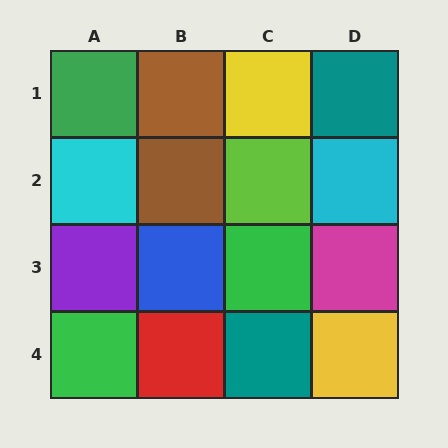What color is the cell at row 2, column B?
Brown.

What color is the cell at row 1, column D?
Teal.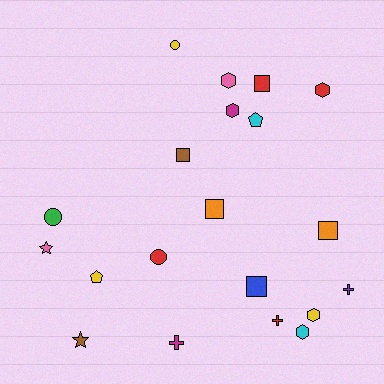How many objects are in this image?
There are 20 objects.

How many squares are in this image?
There are 5 squares.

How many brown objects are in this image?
There are 2 brown objects.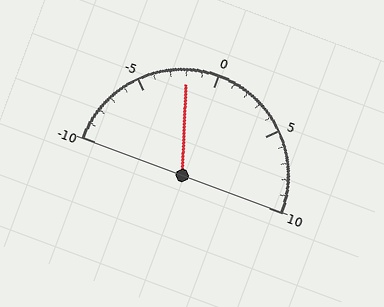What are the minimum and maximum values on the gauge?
The gauge ranges from -10 to 10.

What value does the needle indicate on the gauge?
The needle indicates approximately -2.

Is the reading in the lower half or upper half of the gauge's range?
The reading is in the lower half of the range (-10 to 10).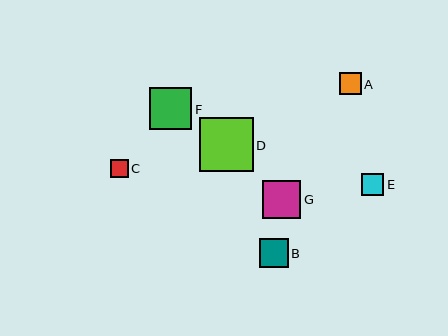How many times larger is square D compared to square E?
Square D is approximately 2.5 times the size of square E.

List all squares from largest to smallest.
From largest to smallest: D, F, G, B, E, A, C.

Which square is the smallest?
Square C is the smallest with a size of approximately 18 pixels.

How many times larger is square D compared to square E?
Square D is approximately 2.5 times the size of square E.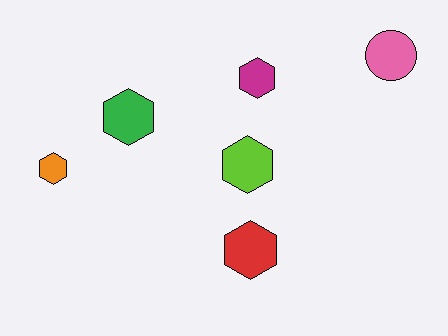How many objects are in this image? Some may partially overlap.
There are 6 objects.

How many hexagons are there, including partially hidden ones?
There are 5 hexagons.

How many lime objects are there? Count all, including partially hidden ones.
There is 1 lime object.